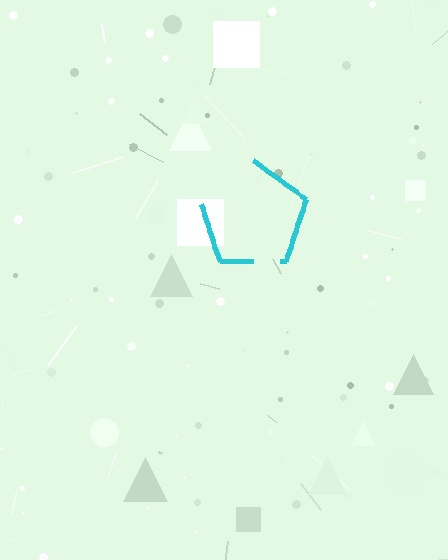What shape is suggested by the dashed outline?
The dashed outline suggests a pentagon.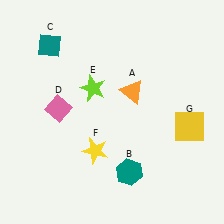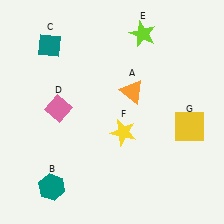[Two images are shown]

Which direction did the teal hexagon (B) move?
The teal hexagon (B) moved left.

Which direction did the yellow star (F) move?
The yellow star (F) moved right.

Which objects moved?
The objects that moved are: the teal hexagon (B), the lime star (E), the yellow star (F).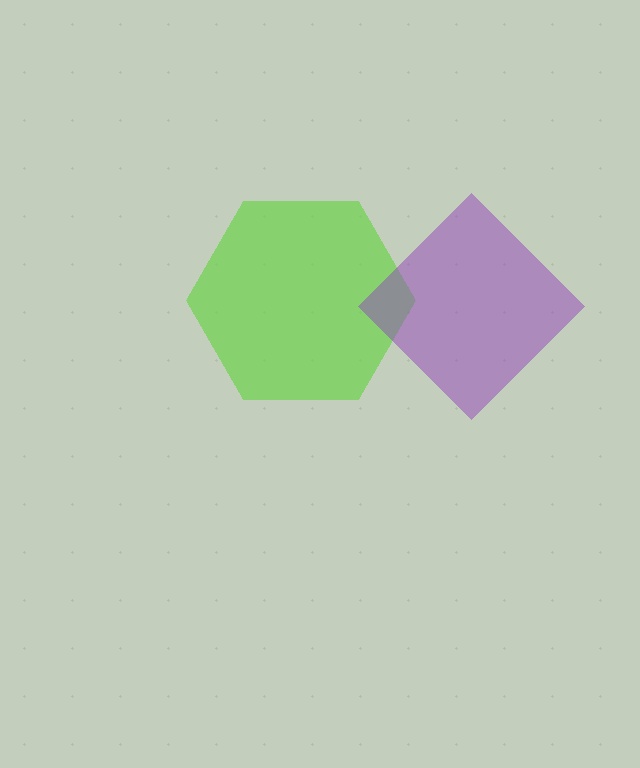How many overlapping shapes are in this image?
There are 2 overlapping shapes in the image.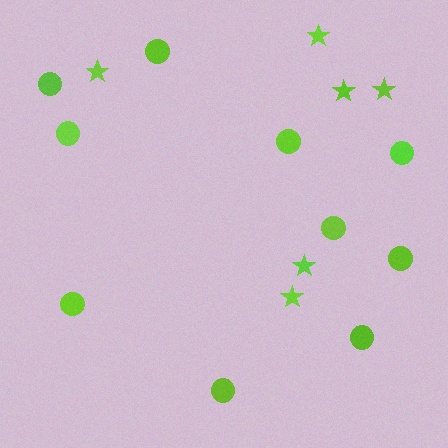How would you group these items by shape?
There are 2 groups: one group of stars (6) and one group of circles (10).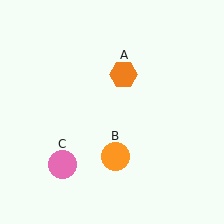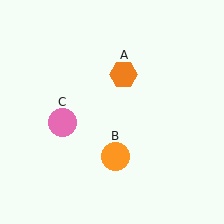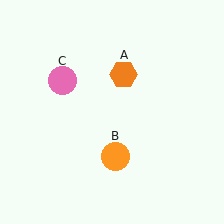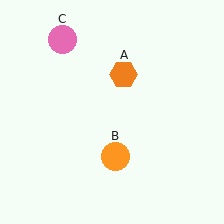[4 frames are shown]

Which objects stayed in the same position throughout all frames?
Orange hexagon (object A) and orange circle (object B) remained stationary.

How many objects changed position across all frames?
1 object changed position: pink circle (object C).